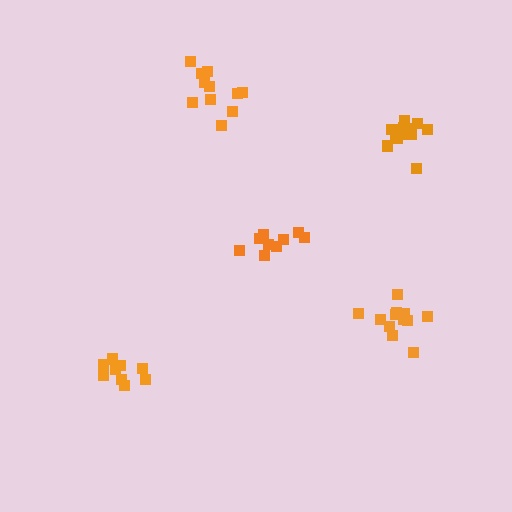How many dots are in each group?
Group 1: 14 dots, Group 2: 12 dots, Group 3: 9 dots, Group 4: 11 dots, Group 5: 9 dots (55 total).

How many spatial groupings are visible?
There are 5 spatial groupings.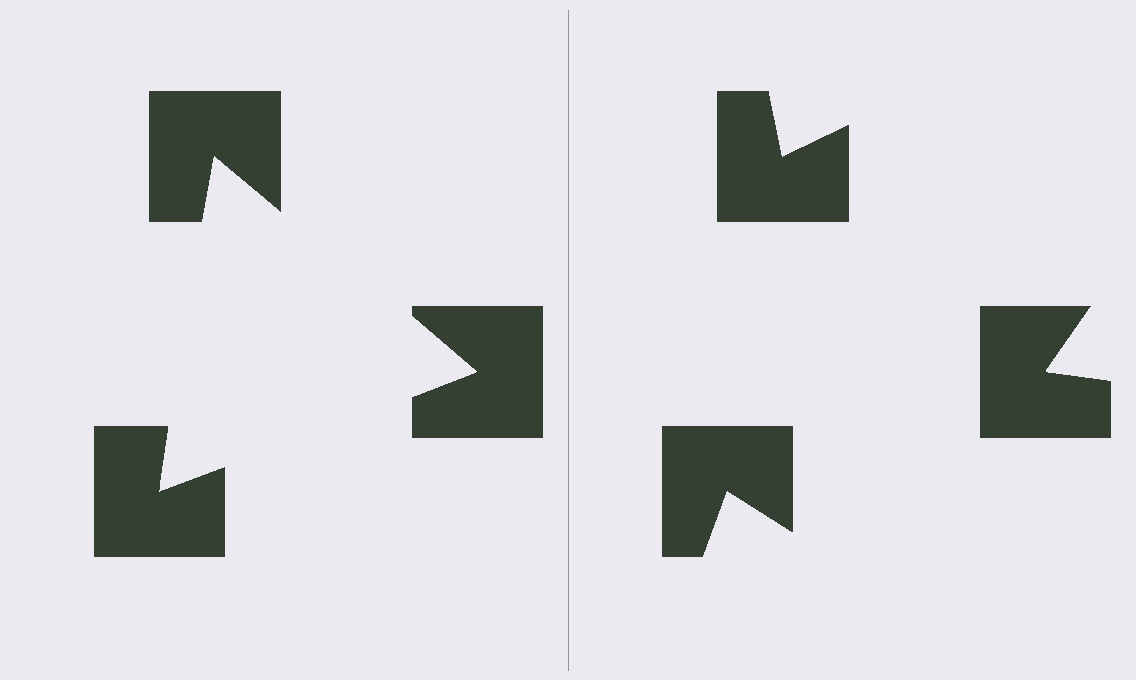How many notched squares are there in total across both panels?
6 — 3 on each side.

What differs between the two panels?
The notched squares are positioned identically on both sides; only the wedge orientations differ. On the left they align to a triangle; on the right they are misaligned.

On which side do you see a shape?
An illusory triangle appears on the left side. On the right side the wedge cuts are rotated, so no coherent shape forms.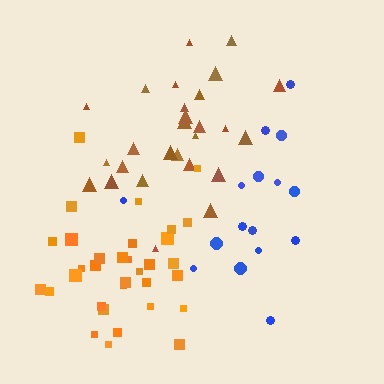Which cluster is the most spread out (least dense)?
Blue.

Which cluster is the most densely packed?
Orange.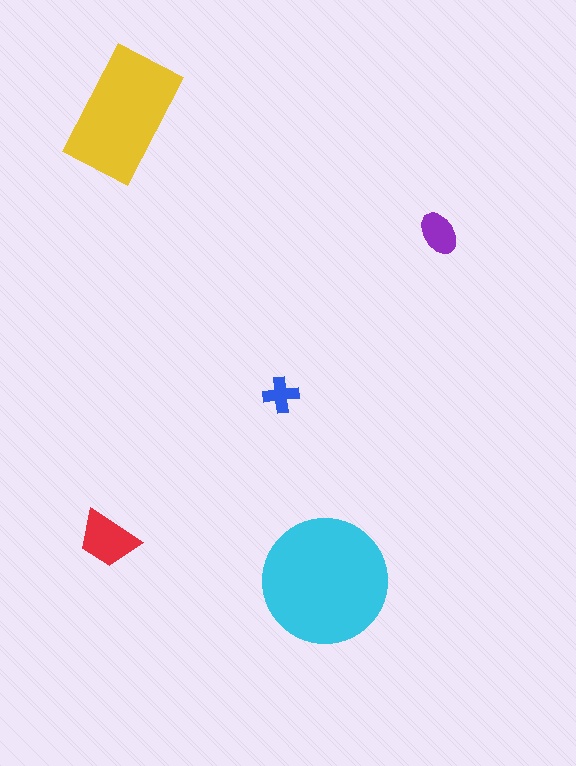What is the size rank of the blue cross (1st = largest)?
5th.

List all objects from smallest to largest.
The blue cross, the purple ellipse, the red trapezoid, the yellow rectangle, the cyan circle.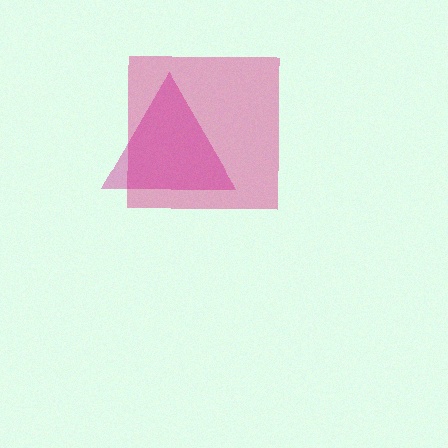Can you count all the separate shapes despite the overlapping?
Yes, there are 2 separate shapes.